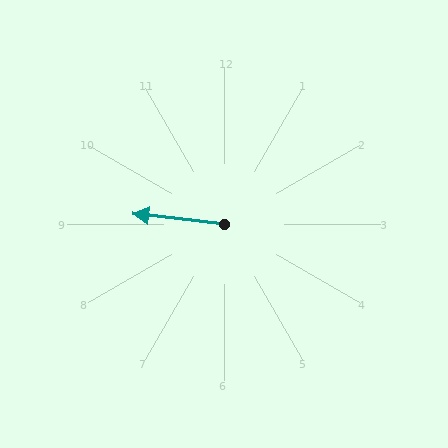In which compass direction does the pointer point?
West.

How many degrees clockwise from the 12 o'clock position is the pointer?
Approximately 277 degrees.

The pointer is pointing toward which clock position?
Roughly 9 o'clock.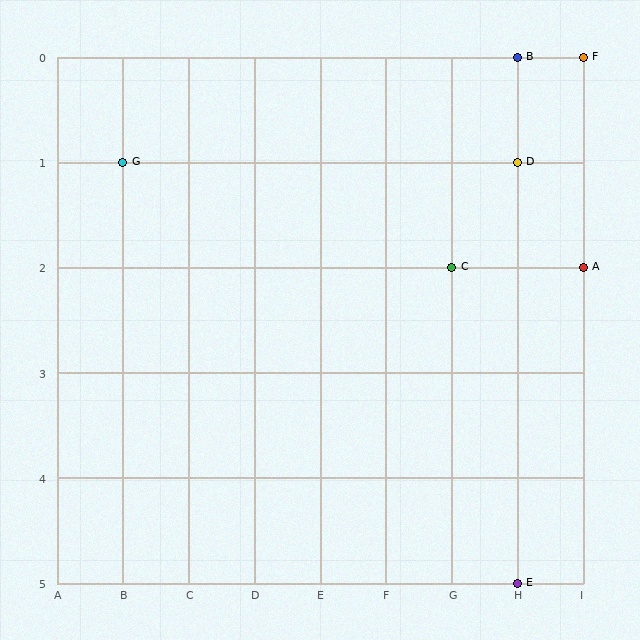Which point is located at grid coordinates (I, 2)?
Point A is at (I, 2).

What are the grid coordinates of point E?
Point E is at grid coordinates (H, 5).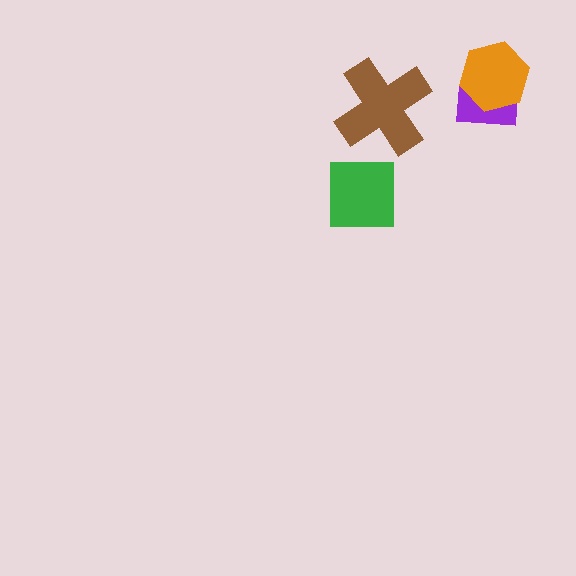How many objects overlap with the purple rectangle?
1 object overlaps with the purple rectangle.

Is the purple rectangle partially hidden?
Yes, it is partially covered by another shape.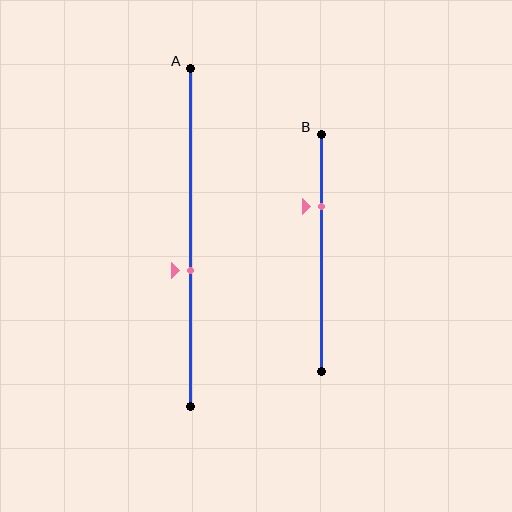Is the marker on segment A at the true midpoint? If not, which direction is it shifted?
No, the marker on segment A is shifted downward by about 10% of the segment length.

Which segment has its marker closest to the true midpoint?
Segment A has its marker closest to the true midpoint.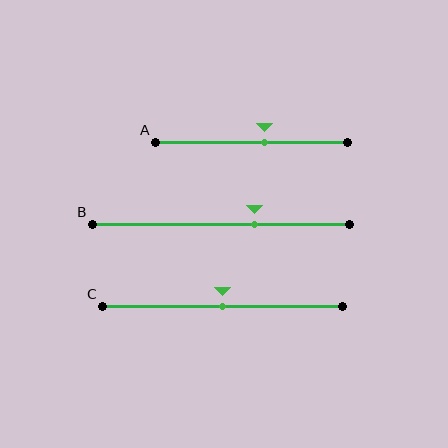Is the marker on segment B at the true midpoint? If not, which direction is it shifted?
No, the marker on segment B is shifted to the right by about 13% of the segment length.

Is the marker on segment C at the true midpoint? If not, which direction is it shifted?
Yes, the marker on segment C is at the true midpoint.